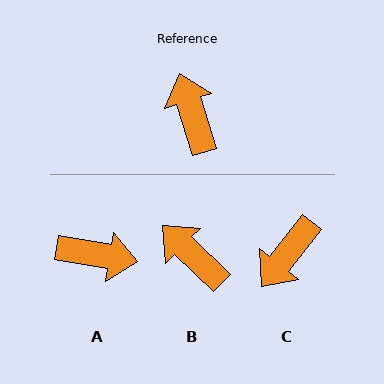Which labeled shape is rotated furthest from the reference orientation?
C, about 124 degrees away.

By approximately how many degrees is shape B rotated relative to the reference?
Approximately 29 degrees counter-clockwise.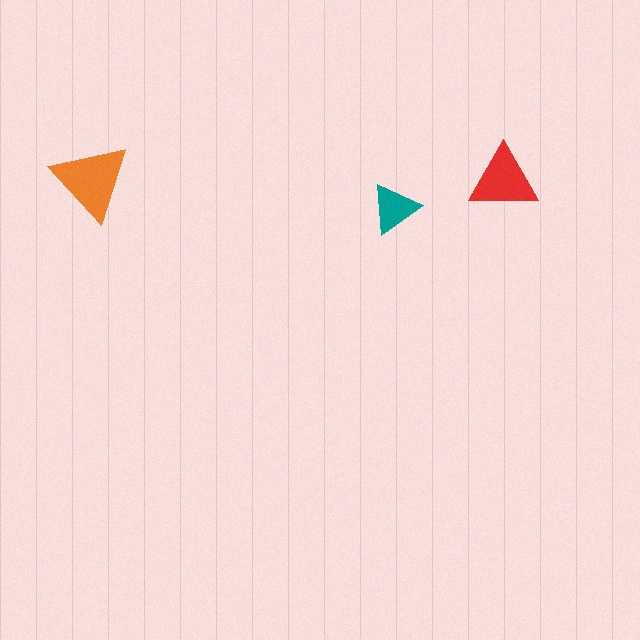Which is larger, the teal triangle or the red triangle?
The red one.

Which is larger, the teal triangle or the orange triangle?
The orange one.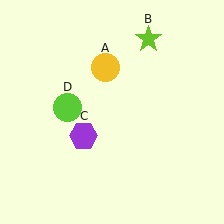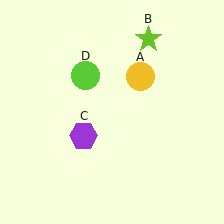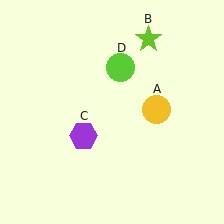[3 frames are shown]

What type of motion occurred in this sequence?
The yellow circle (object A), lime circle (object D) rotated clockwise around the center of the scene.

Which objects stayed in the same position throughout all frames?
Lime star (object B) and purple hexagon (object C) remained stationary.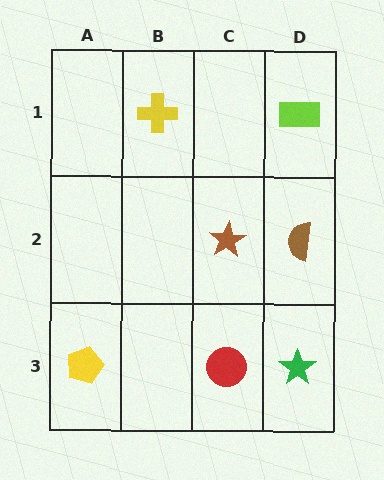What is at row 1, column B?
A yellow cross.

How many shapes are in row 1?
2 shapes.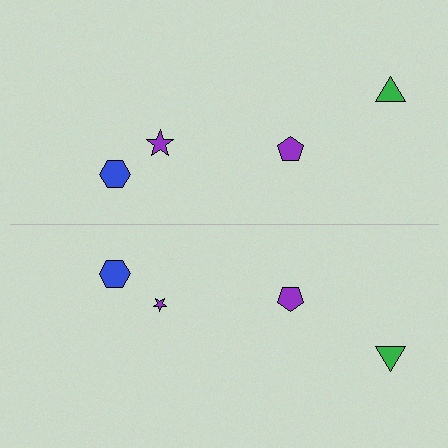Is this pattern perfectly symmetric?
No, the pattern is not perfectly symmetric. The purple star on the bottom side has a different size than its mirror counterpart.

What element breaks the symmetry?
The purple star on the bottom side has a different size than its mirror counterpart.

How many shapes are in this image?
There are 8 shapes in this image.